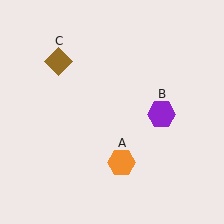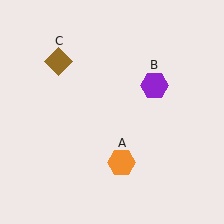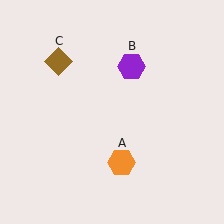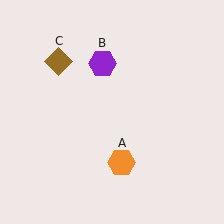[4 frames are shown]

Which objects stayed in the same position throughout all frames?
Orange hexagon (object A) and brown diamond (object C) remained stationary.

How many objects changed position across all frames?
1 object changed position: purple hexagon (object B).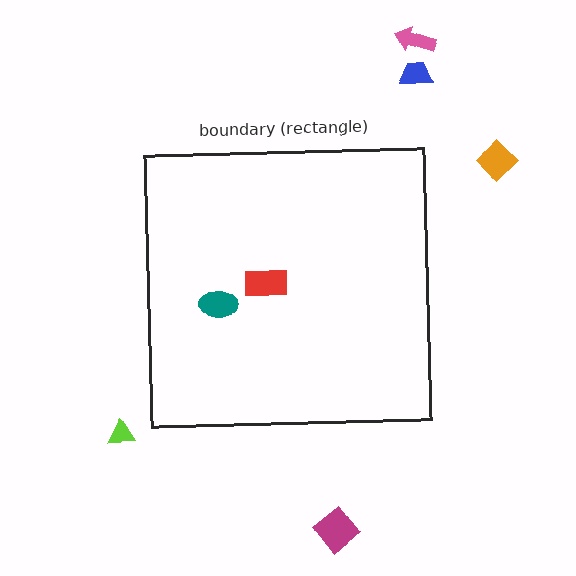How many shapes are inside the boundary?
2 inside, 5 outside.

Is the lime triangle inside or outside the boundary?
Outside.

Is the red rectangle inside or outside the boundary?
Inside.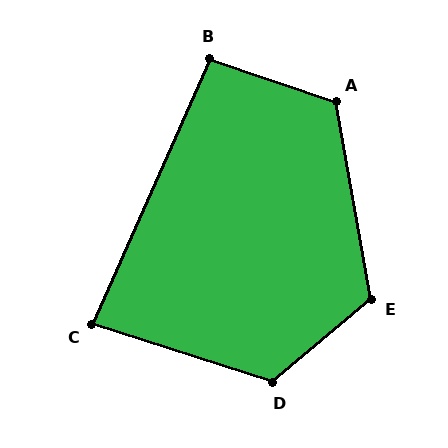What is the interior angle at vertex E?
Approximately 120 degrees (obtuse).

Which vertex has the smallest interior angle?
C, at approximately 84 degrees.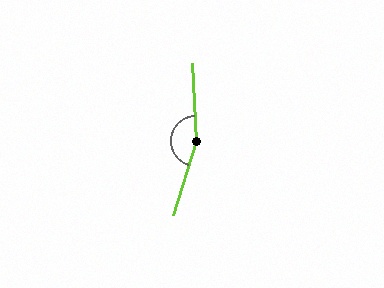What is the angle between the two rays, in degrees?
Approximately 160 degrees.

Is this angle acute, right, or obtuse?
It is obtuse.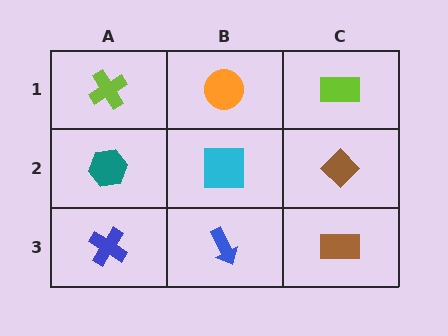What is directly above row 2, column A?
A lime cross.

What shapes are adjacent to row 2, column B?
An orange circle (row 1, column B), a blue arrow (row 3, column B), a teal hexagon (row 2, column A), a brown diamond (row 2, column C).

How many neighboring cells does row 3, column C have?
2.